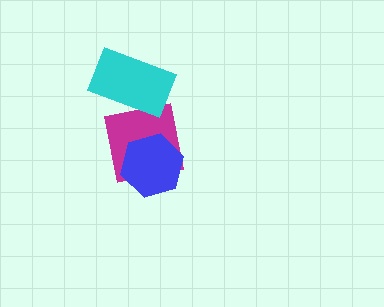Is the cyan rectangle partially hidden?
No, no other shape covers it.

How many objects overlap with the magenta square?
2 objects overlap with the magenta square.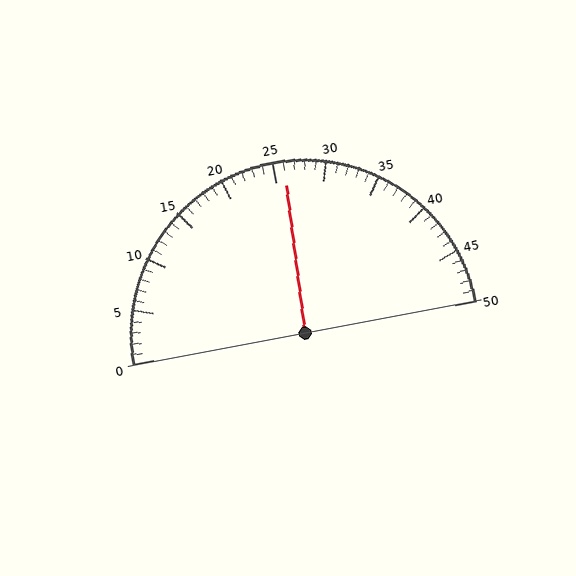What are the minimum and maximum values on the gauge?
The gauge ranges from 0 to 50.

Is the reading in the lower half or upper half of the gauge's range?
The reading is in the upper half of the range (0 to 50).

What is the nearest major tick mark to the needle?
The nearest major tick mark is 25.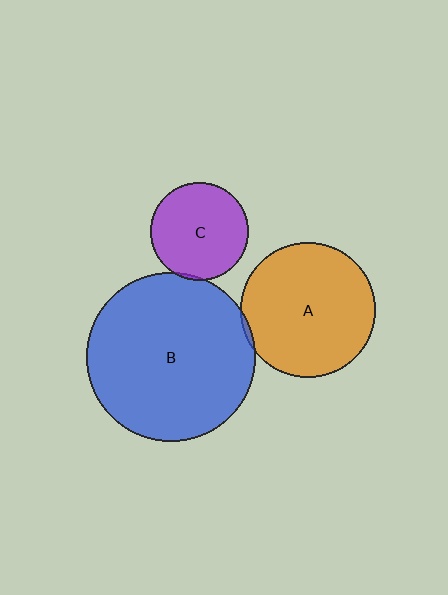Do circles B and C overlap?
Yes.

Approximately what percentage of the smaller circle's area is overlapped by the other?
Approximately 5%.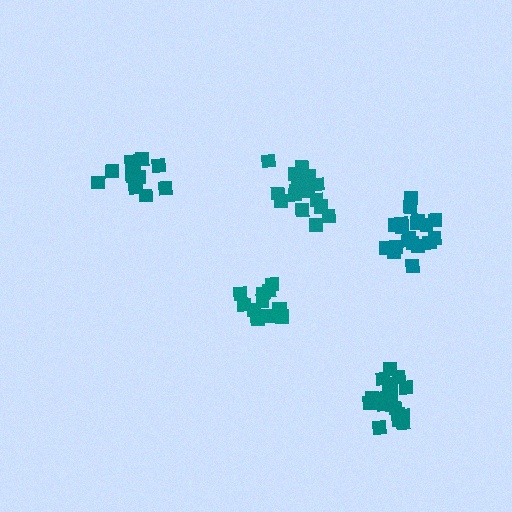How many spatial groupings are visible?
There are 5 spatial groupings.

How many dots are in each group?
Group 1: 14 dots, Group 2: 19 dots, Group 3: 15 dots, Group 4: 20 dots, Group 5: 19 dots (87 total).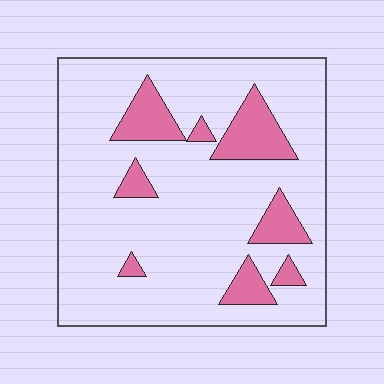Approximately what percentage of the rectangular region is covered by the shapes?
Approximately 15%.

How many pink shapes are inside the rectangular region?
8.